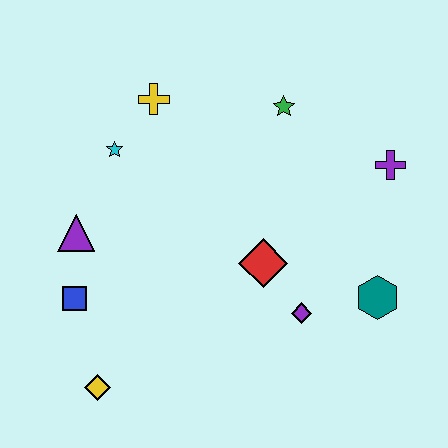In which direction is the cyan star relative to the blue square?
The cyan star is above the blue square.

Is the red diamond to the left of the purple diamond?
Yes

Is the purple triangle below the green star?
Yes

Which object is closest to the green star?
The purple cross is closest to the green star.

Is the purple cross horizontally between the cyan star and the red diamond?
No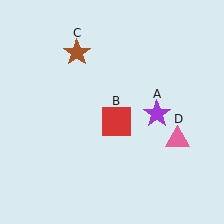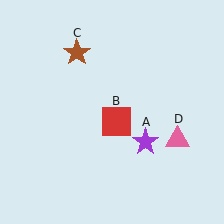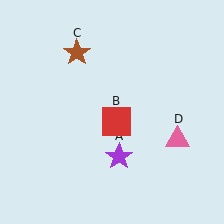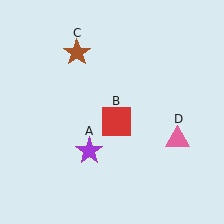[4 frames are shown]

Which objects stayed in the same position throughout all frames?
Red square (object B) and brown star (object C) and pink triangle (object D) remained stationary.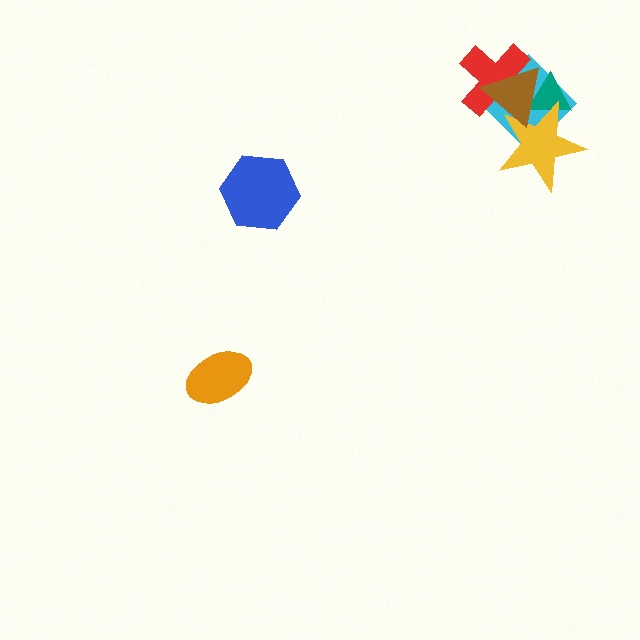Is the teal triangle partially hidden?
Yes, it is partially covered by another shape.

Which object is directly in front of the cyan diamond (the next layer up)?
The teal triangle is directly in front of the cyan diamond.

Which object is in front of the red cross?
The brown triangle is in front of the red cross.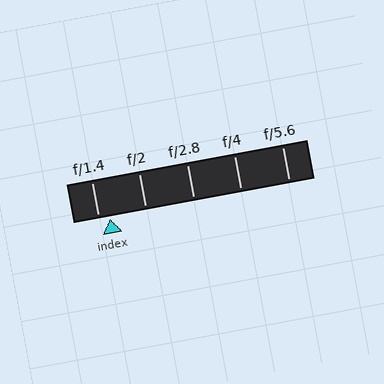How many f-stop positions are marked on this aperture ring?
There are 5 f-stop positions marked.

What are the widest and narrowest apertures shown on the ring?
The widest aperture shown is f/1.4 and the narrowest is f/5.6.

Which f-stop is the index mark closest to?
The index mark is closest to f/1.4.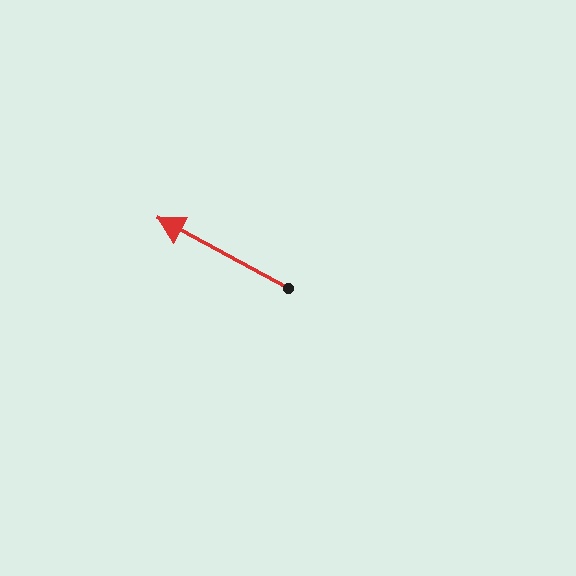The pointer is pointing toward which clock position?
Roughly 10 o'clock.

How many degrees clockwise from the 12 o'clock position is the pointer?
Approximately 298 degrees.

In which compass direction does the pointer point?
Northwest.